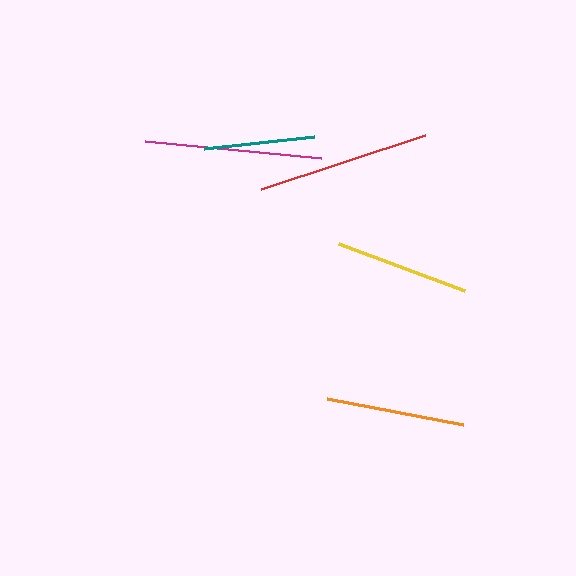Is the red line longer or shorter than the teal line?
The red line is longer than the teal line.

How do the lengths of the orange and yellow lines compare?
The orange and yellow lines are approximately the same length.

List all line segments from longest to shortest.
From longest to shortest: magenta, red, orange, yellow, teal.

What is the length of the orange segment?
The orange segment is approximately 138 pixels long.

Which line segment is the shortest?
The teal line is the shortest at approximately 111 pixels.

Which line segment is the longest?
The magenta line is the longest at approximately 177 pixels.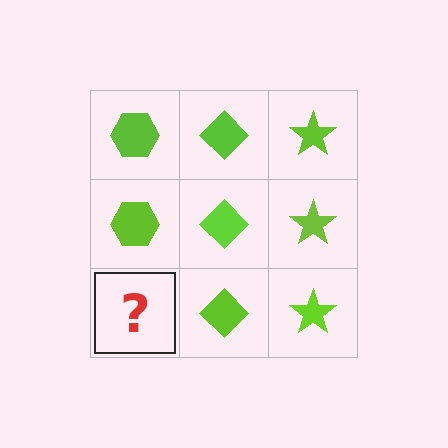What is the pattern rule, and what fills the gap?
The rule is that each column has a consistent shape. The gap should be filled with a lime hexagon.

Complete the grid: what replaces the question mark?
The question mark should be replaced with a lime hexagon.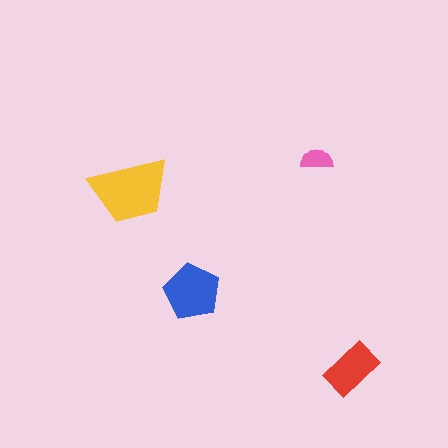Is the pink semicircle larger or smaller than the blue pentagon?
Smaller.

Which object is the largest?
The yellow trapezoid.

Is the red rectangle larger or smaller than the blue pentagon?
Smaller.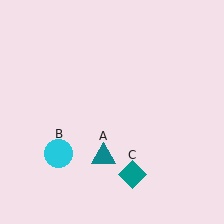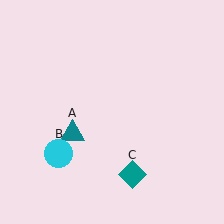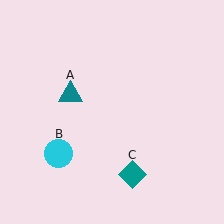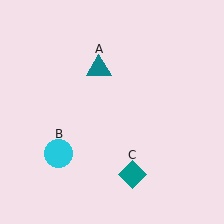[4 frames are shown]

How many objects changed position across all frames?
1 object changed position: teal triangle (object A).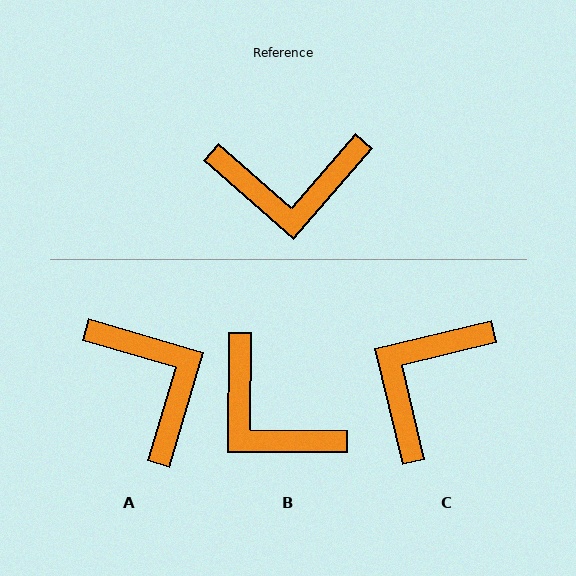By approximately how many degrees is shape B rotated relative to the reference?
Approximately 49 degrees clockwise.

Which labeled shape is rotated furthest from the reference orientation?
C, about 126 degrees away.